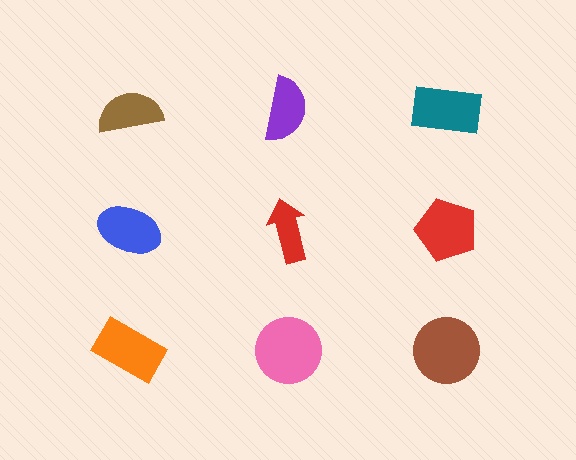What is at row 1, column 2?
A purple semicircle.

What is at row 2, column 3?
A red pentagon.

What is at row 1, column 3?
A teal rectangle.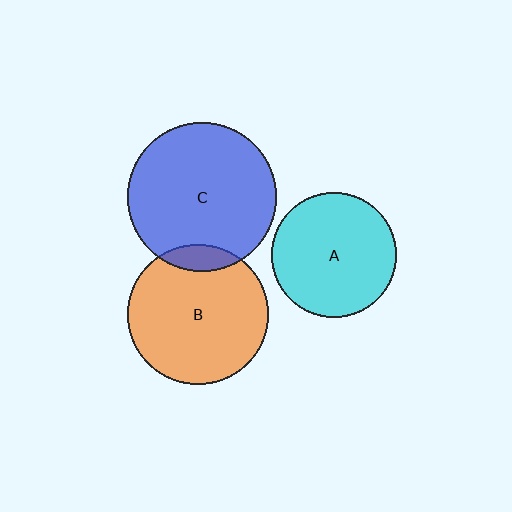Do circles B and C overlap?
Yes.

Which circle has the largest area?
Circle C (blue).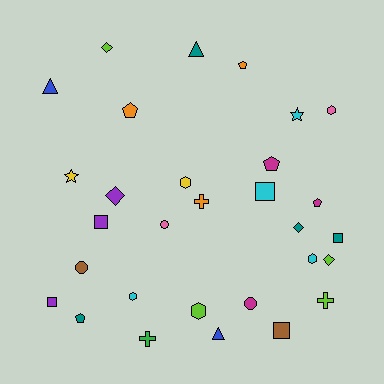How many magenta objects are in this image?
There are 3 magenta objects.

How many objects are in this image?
There are 30 objects.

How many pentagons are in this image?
There are 5 pentagons.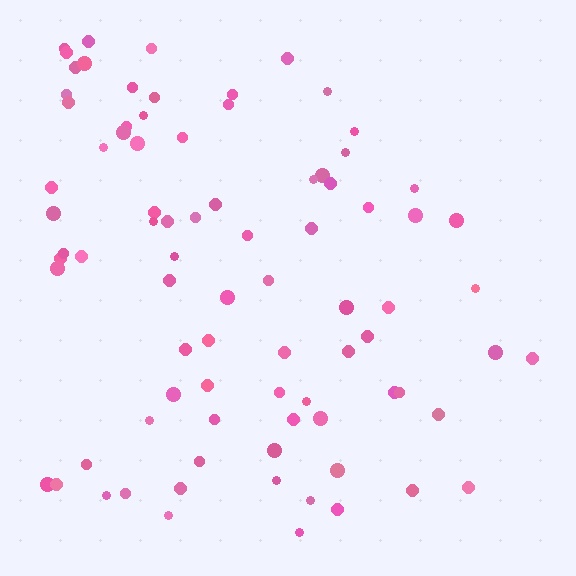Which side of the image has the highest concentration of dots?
The left.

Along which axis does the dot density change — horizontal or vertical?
Horizontal.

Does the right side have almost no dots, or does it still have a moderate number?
Still a moderate number, just noticeably fewer than the left.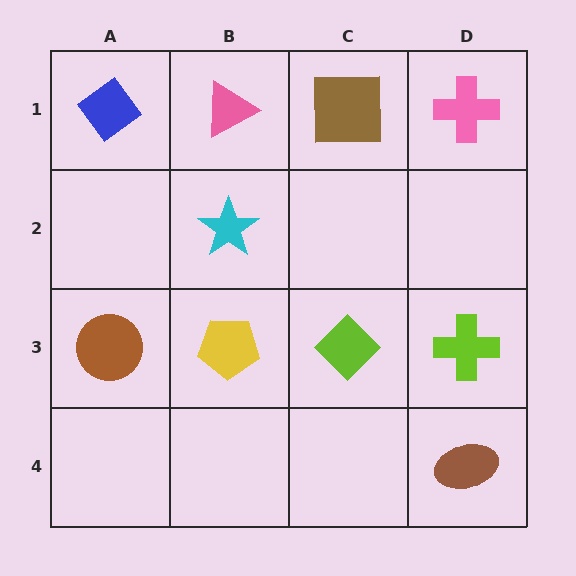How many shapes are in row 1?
4 shapes.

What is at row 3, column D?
A lime cross.